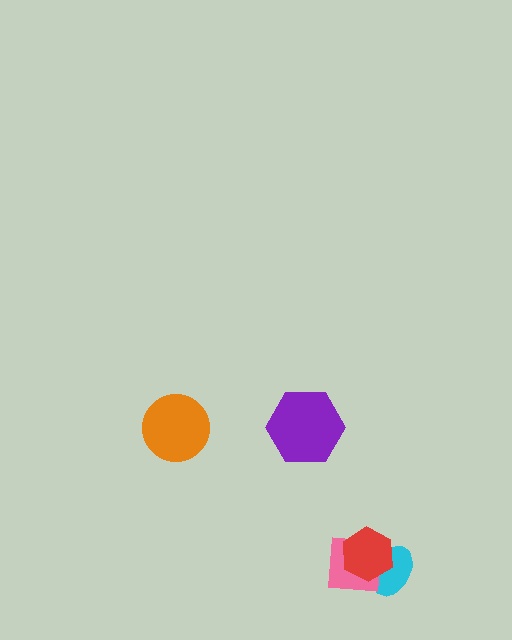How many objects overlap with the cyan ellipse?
2 objects overlap with the cyan ellipse.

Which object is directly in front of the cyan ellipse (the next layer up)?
The pink square is directly in front of the cyan ellipse.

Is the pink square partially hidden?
Yes, it is partially covered by another shape.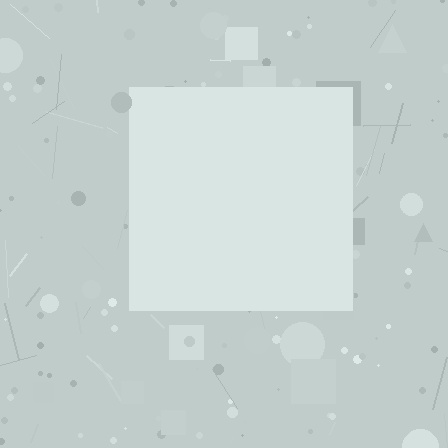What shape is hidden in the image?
A square is hidden in the image.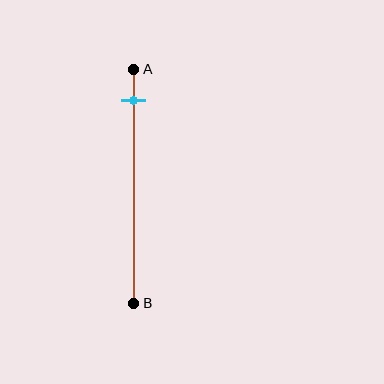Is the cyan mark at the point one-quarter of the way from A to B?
No, the mark is at about 15% from A, not at the 25% one-quarter point.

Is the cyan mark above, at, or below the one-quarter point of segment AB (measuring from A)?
The cyan mark is above the one-quarter point of segment AB.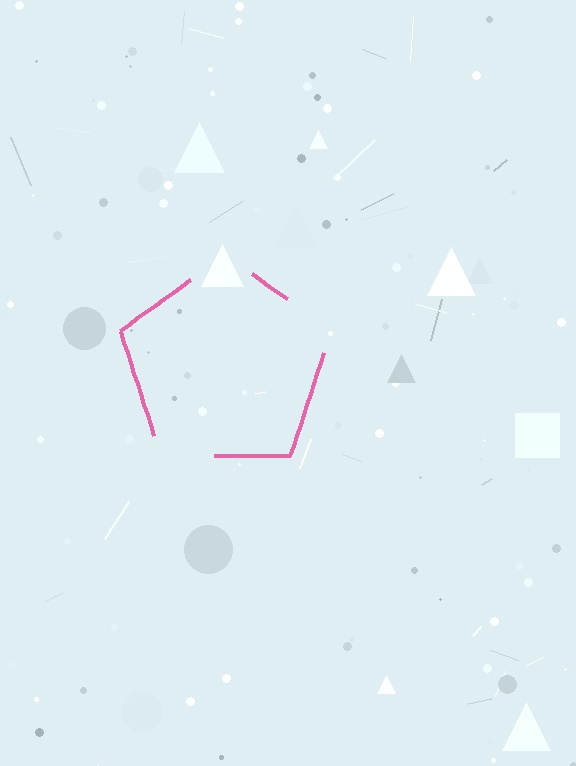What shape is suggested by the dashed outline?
The dashed outline suggests a pentagon.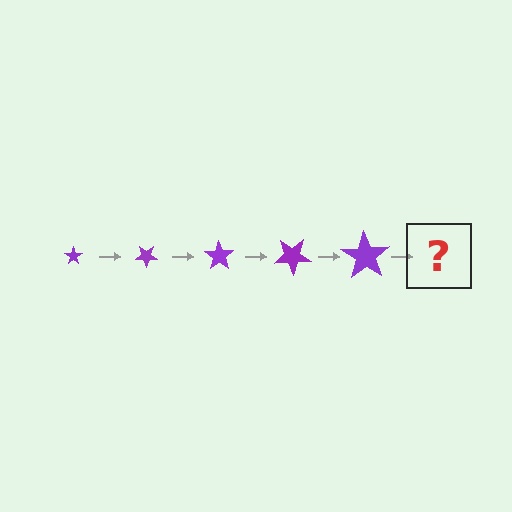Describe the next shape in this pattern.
It should be a star, larger than the previous one and rotated 175 degrees from the start.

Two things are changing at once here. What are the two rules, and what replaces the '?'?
The two rules are that the star grows larger each step and it rotates 35 degrees each step. The '?' should be a star, larger than the previous one and rotated 175 degrees from the start.